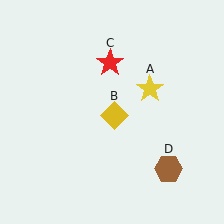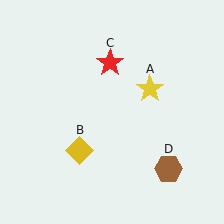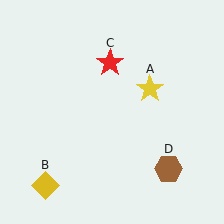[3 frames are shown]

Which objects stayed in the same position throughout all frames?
Yellow star (object A) and red star (object C) and brown hexagon (object D) remained stationary.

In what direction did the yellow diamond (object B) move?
The yellow diamond (object B) moved down and to the left.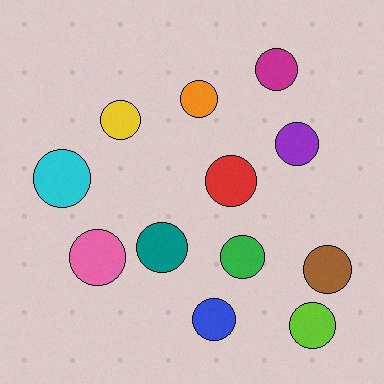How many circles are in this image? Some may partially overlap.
There are 12 circles.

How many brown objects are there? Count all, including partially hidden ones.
There is 1 brown object.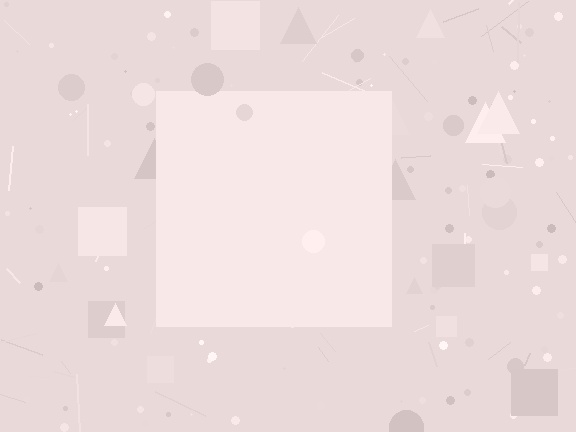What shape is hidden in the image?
A square is hidden in the image.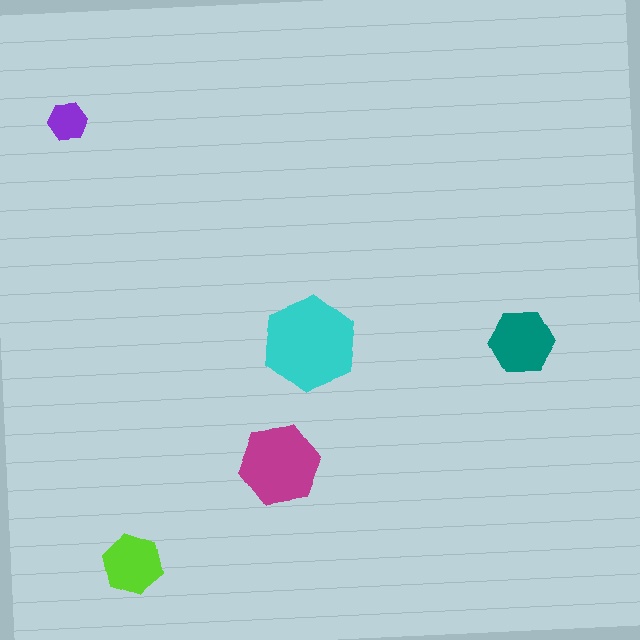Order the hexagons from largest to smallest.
the cyan one, the magenta one, the teal one, the lime one, the purple one.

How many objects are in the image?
There are 5 objects in the image.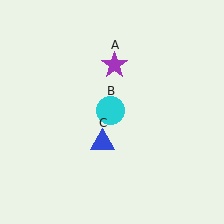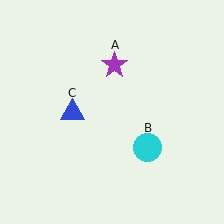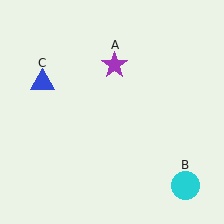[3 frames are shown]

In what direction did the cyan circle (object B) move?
The cyan circle (object B) moved down and to the right.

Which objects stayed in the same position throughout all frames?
Purple star (object A) remained stationary.